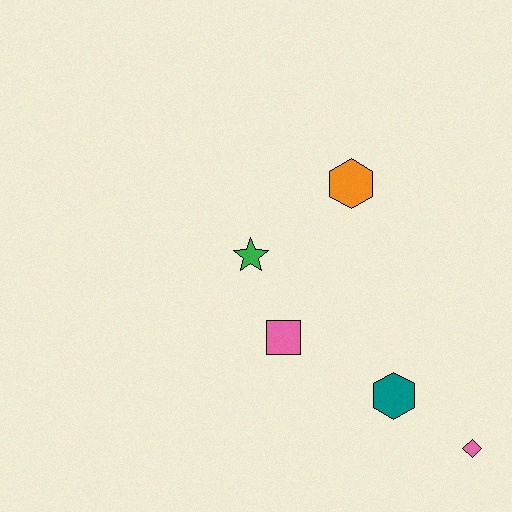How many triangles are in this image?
There are no triangles.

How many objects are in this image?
There are 5 objects.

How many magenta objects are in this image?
There are no magenta objects.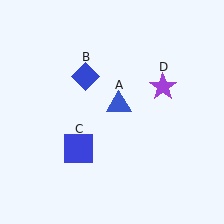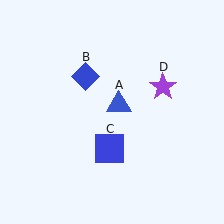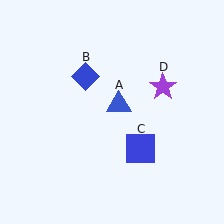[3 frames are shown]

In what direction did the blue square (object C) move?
The blue square (object C) moved right.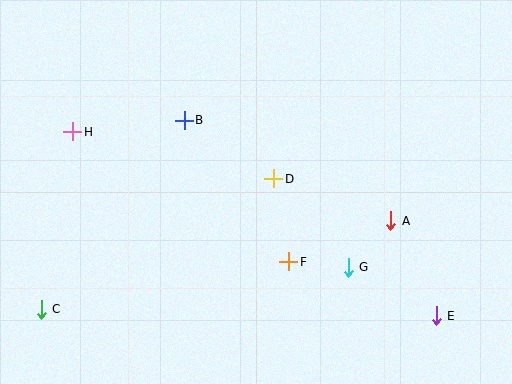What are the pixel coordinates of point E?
Point E is at (436, 316).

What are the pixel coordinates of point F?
Point F is at (289, 262).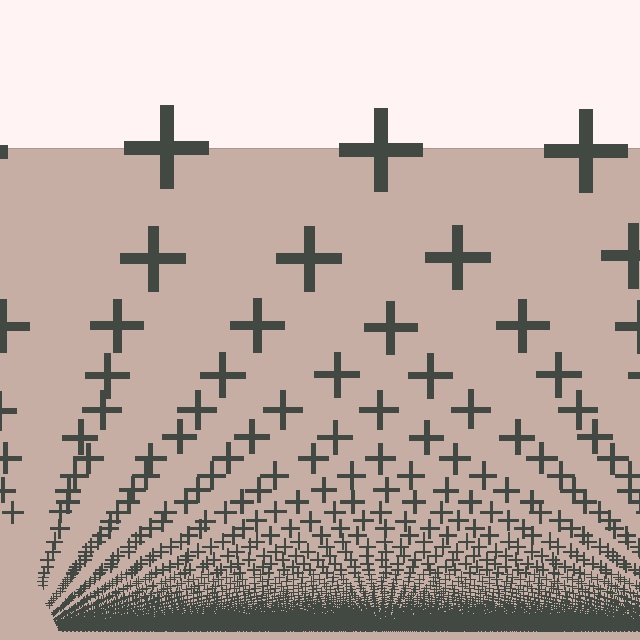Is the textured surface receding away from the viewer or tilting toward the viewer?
The surface appears to tilt toward the viewer. Texture elements get larger and sparser toward the top.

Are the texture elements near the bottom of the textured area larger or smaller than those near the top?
Smaller. The gradient is inverted — elements near the bottom are smaller and denser.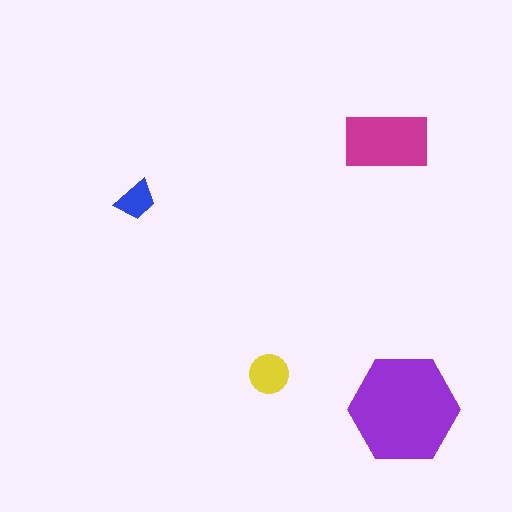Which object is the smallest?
The blue trapezoid.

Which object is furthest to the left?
The blue trapezoid is leftmost.